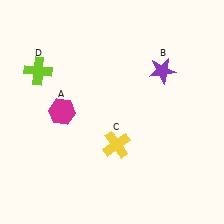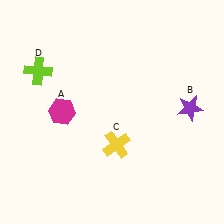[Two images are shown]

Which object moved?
The purple star (B) moved down.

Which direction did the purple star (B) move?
The purple star (B) moved down.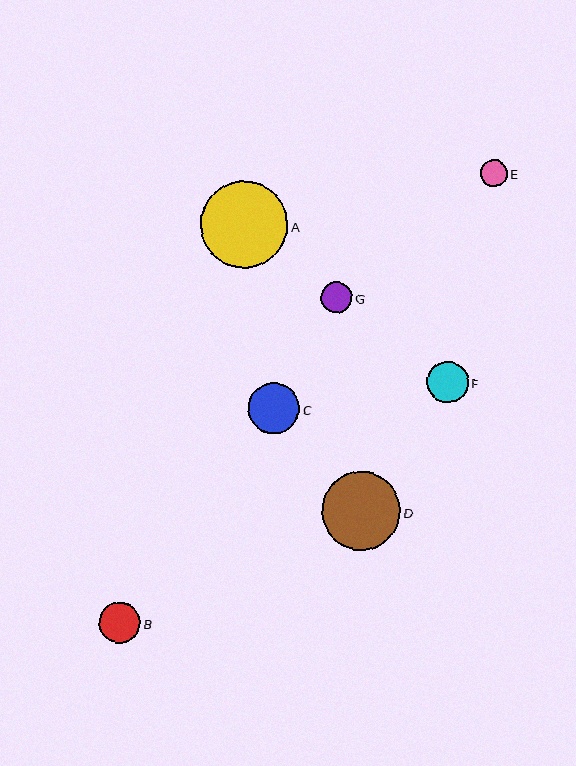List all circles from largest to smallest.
From largest to smallest: A, D, C, B, F, G, E.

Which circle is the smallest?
Circle E is the smallest with a size of approximately 27 pixels.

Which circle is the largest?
Circle A is the largest with a size of approximately 87 pixels.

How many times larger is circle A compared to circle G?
Circle A is approximately 2.8 times the size of circle G.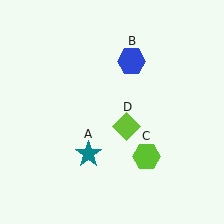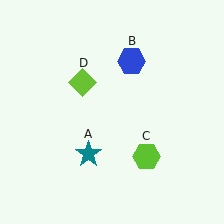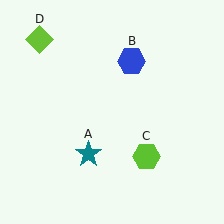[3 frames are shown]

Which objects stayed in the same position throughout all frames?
Teal star (object A) and blue hexagon (object B) and lime hexagon (object C) remained stationary.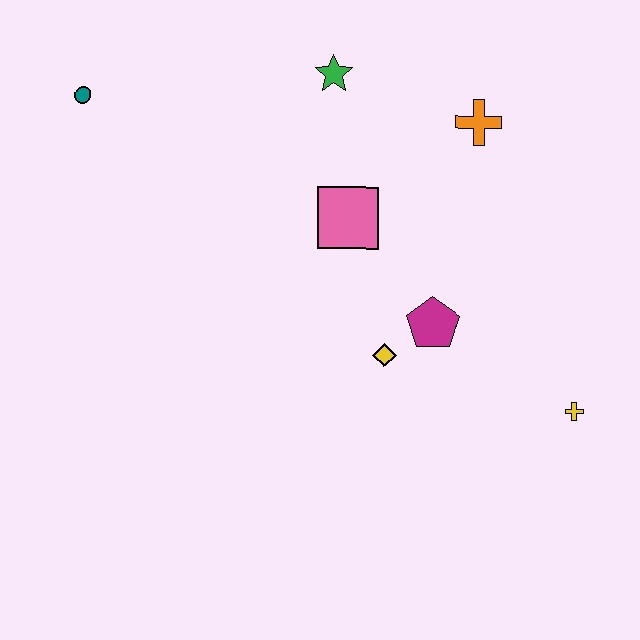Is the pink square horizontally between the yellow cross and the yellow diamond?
No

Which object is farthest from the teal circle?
The yellow cross is farthest from the teal circle.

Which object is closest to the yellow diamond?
The magenta pentagon is closest to the yellow diamond.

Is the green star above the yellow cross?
Yes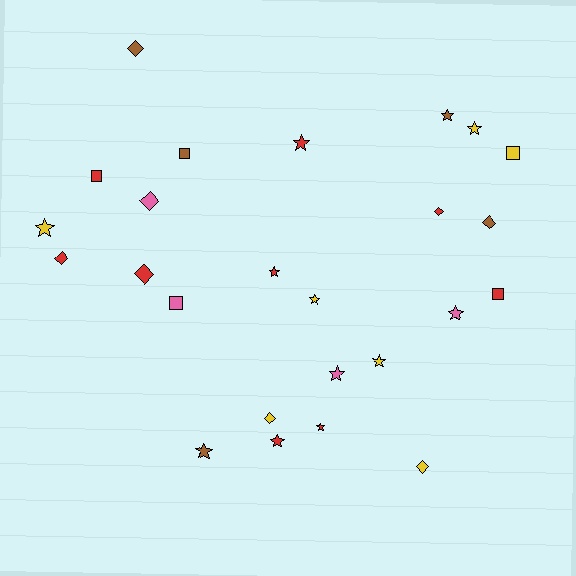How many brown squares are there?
There is 1 brown square.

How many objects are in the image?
There are 25 objects.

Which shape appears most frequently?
Star, with 12 objects.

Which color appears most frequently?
Red, with 9 objects.